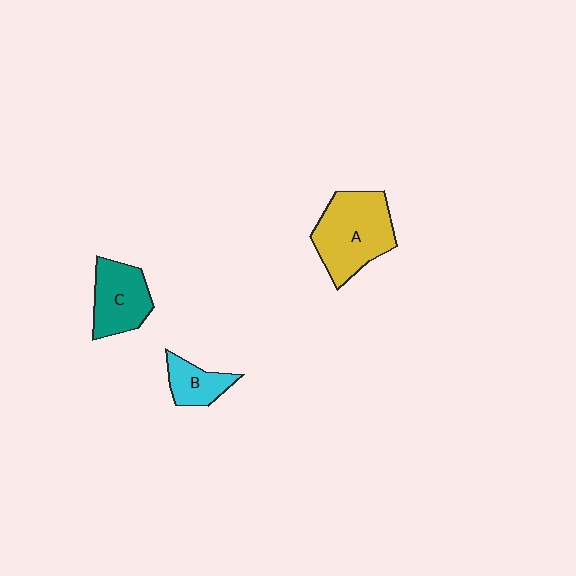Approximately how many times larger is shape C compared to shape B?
Approximately 1.6 times.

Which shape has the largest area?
Shape A (yellow).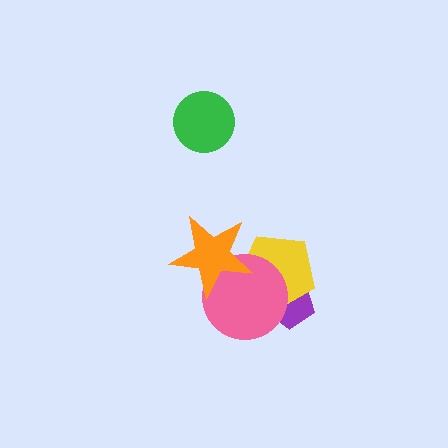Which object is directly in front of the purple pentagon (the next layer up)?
The yellow pentagon is directly in front of the purple pentagon.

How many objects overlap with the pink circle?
3 objects overlap with the pink circle.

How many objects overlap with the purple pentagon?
2 objects overlap with the purple pentagon.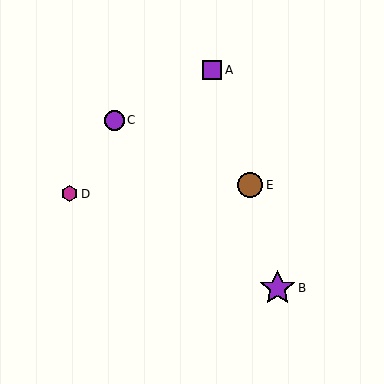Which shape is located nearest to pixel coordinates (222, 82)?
The purple square (labeled A) at (212, 70) is nearest to that location.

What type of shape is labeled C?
Shape C is a purple circle.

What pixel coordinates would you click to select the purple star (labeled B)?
Click at (278, 288) to select the purple star B.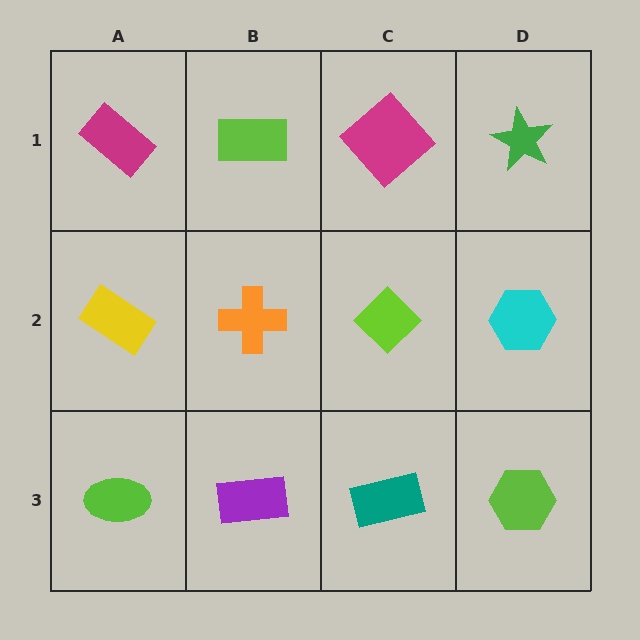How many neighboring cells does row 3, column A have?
2.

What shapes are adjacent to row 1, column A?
A yellow rectangle (row 2, column A), a lime rectangle (row 1, column B).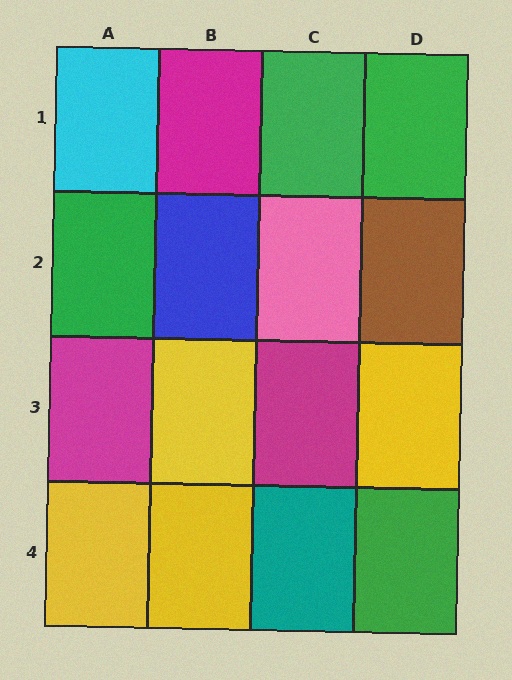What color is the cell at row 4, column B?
Yellow.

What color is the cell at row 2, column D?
Brown.